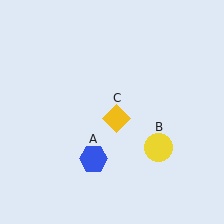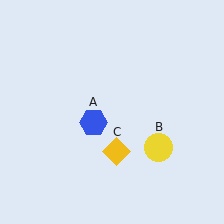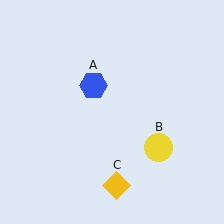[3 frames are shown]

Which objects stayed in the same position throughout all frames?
Yellow circle (object B) remained stationary.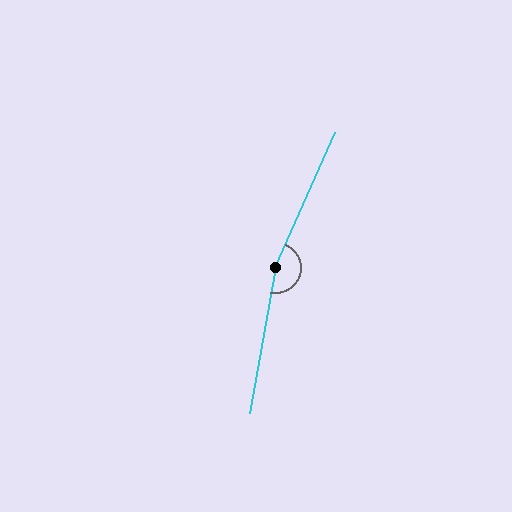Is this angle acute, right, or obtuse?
It is obtuse.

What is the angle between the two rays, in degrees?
Approximately 167 degrees.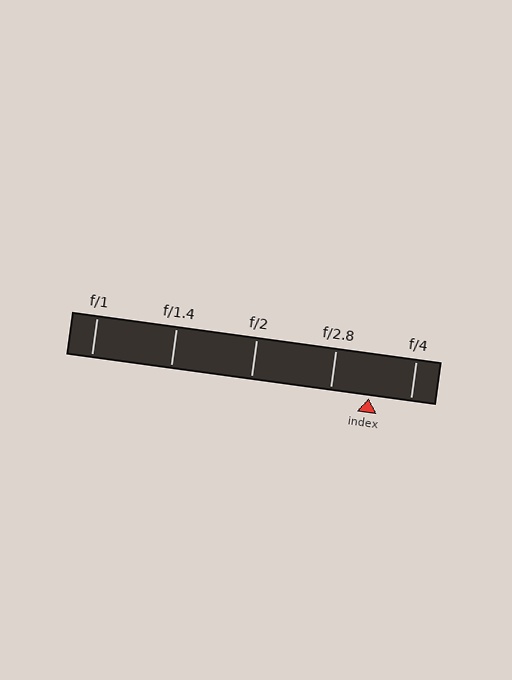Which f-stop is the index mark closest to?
The index mark is closest to f/2.8.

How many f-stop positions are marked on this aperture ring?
There are 5 f-stop positions marked.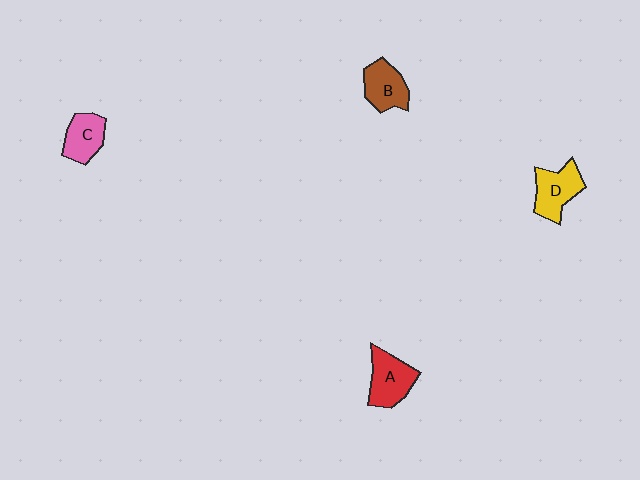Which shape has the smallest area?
Shape C (pink).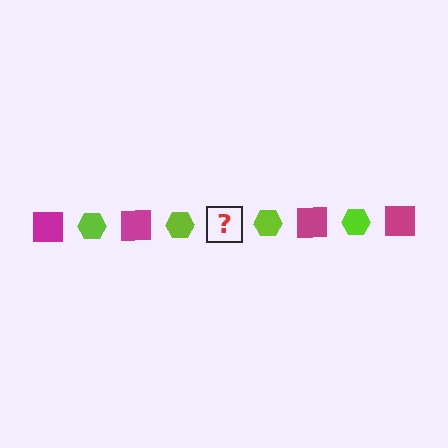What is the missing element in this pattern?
The missing element is a magenta square.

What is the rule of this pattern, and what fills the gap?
The rule is that the pattern alternates between magenta square and lime hexagon. The gap should be filled with a magenta square.